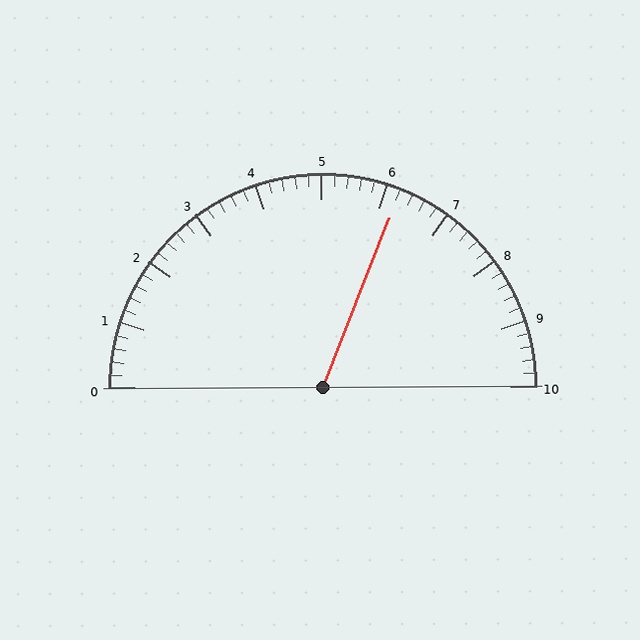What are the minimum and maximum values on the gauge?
The gauge ranges from 0 to 10.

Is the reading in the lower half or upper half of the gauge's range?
The reading is in the upper half of the range (0 to 10).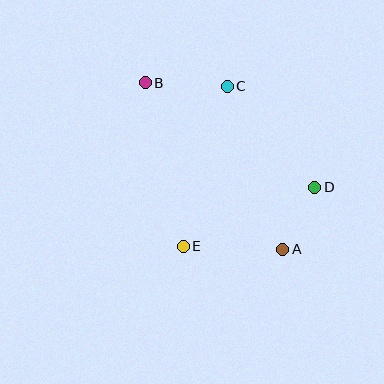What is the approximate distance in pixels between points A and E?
The distance between A and E is approximately 99 pixels.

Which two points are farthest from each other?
Points A and B are farthest from each other.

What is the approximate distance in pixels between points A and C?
The distance between A and C is approximately 172 pixels.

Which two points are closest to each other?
Points A and D are closest to each other.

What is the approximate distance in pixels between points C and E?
The distance between C and E is approximately 166 pixels.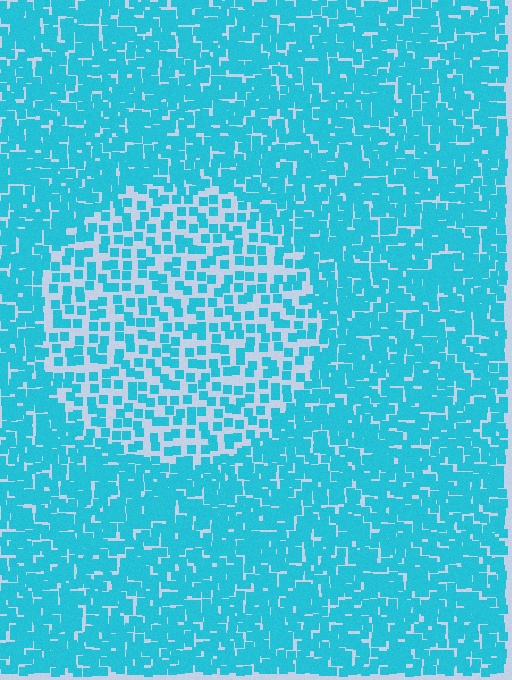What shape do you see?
I see a circle.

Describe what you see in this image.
The image contains small cyan elements arranged at two different densities. A circle-shaped region is visible where the elements are less densely packed than the surrounding area.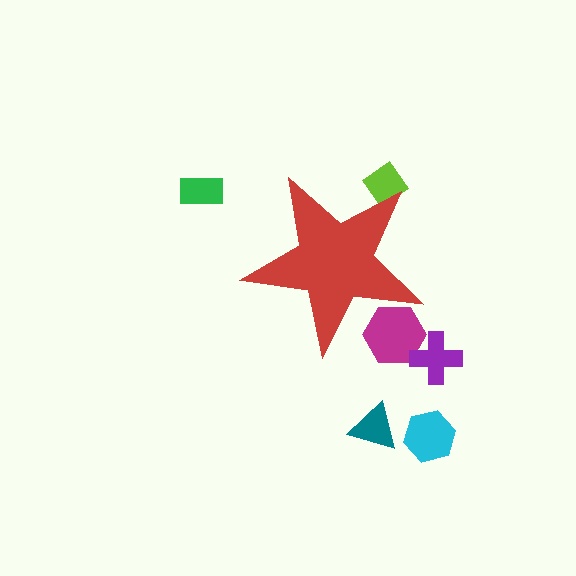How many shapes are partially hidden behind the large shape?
2 shapes are partially hidden.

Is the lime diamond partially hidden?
Yes, the lime diamond is partially hidden behind the red star.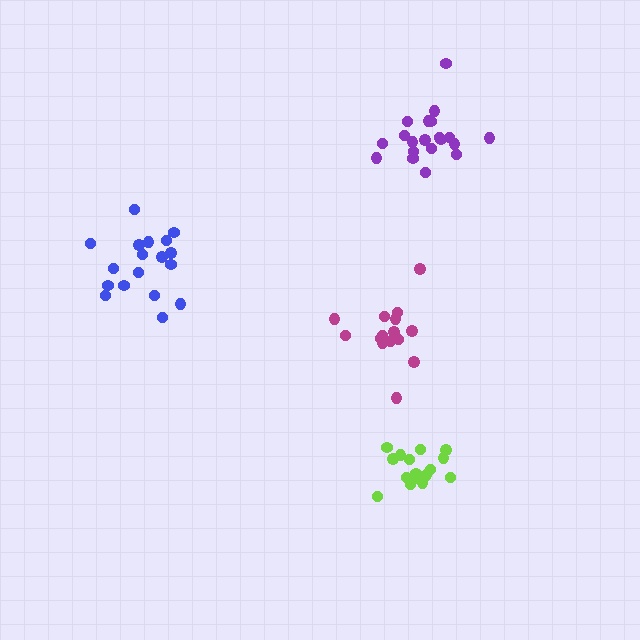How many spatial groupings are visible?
There are 4 spatial groupings.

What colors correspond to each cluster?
The clusters are colored: purple, magenta, blue, lime.